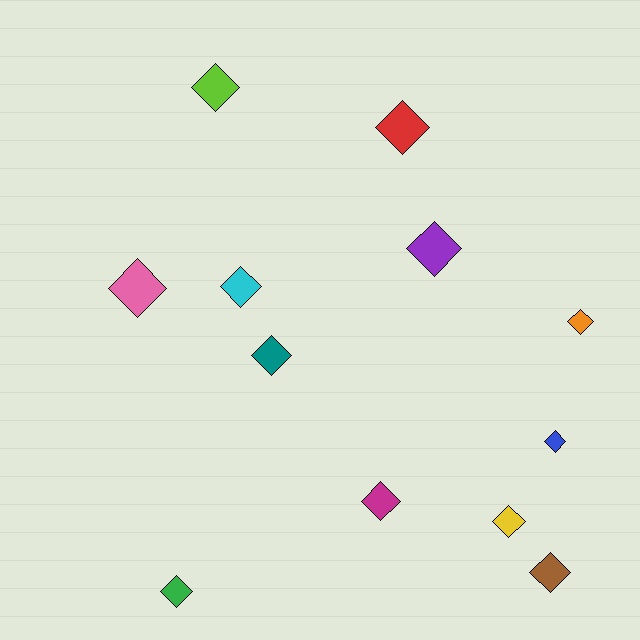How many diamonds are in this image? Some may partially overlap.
There are 12 diamonds.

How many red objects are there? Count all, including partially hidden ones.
There is 1 red object.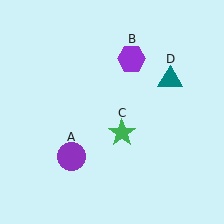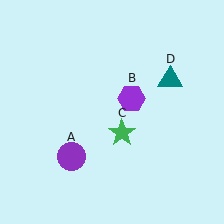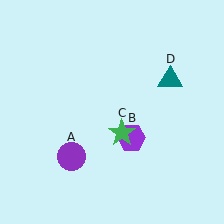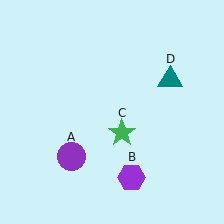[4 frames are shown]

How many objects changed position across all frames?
1 object changed position: purple hexagon (object B).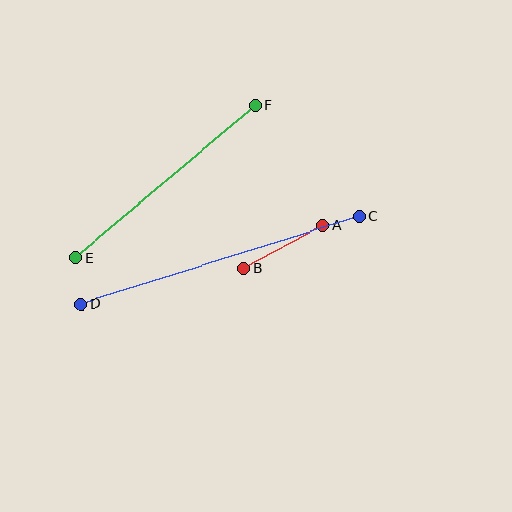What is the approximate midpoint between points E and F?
The midpoint is at approximately (165, 181) pixels.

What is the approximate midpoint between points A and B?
The midpoint is at approximately (283, 247) pixels.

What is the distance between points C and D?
The distance is approximately 291 pixels.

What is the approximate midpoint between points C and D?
The midpoint is at approximately (220, 260) pixels.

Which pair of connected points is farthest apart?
Points C and D are farthest apart.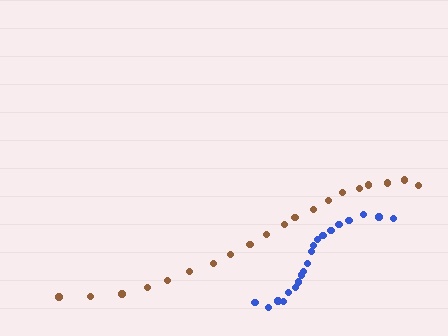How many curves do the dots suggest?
There are 2 distinct paths.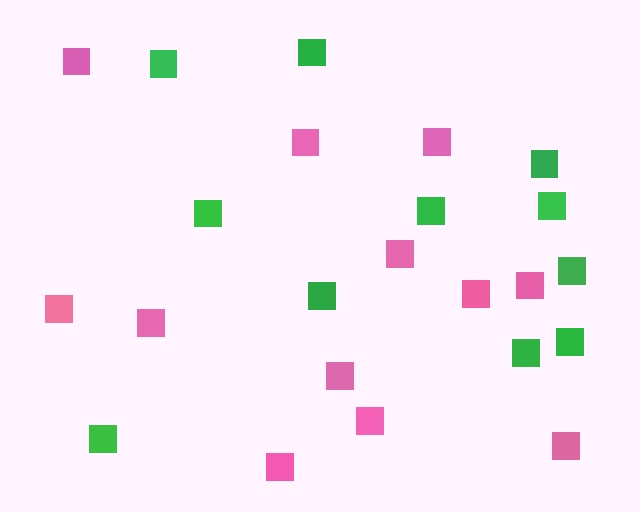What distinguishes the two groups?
There are 2 groups: one group of pink squares (12) and one group of green squares (11).